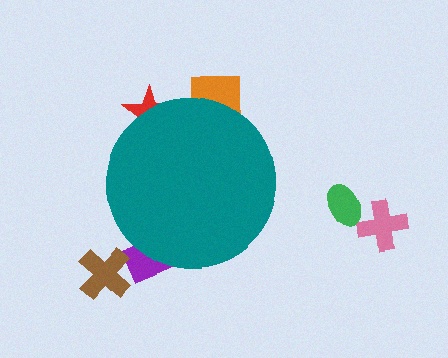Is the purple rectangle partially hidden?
Yes, the purple rectangle is partially hidden behind the teal circle.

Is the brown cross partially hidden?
No, the brown cross is fully visible.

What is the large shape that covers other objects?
A teal circle.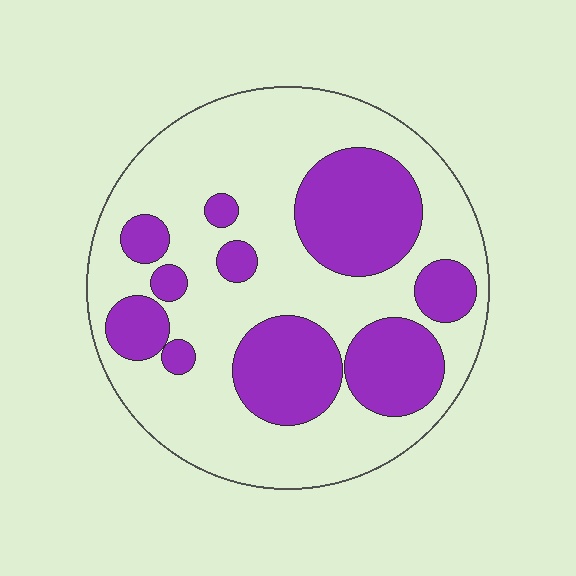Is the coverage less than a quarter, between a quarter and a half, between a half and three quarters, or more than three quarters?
Between a quarter and a half.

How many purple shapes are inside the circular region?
10.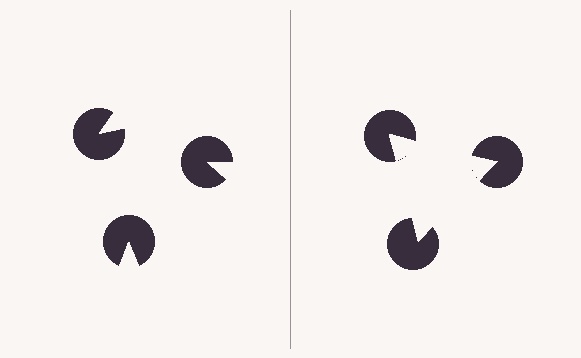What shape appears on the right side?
An illusory triangle.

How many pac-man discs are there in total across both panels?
6 — 3 on each side.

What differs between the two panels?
The pac-man discs are positioned identically on both sides; only the wedge orientations differ. On the right they align to a triangle; on the left they are misaligned.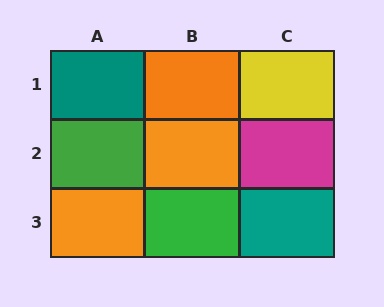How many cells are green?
2 cells are green.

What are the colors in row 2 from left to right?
Green, orange, magenta.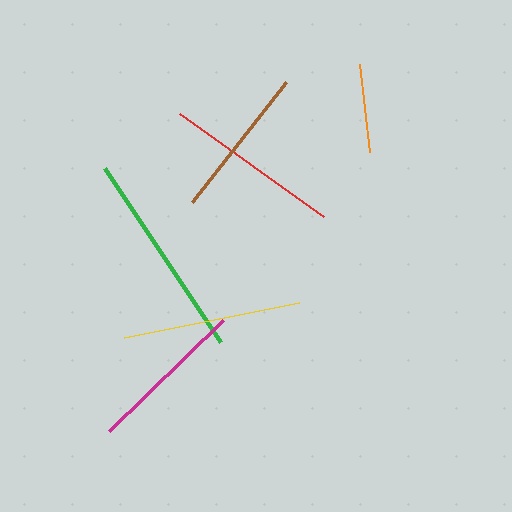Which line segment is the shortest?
The orange line is the shortest at approximately 89 pixels.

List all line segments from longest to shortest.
From longest to shortest: green, yellow, red, magenta, brown, orange.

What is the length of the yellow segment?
The yellow segment is approximately 179 pixels long.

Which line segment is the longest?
The green line is the longest at approximately 209 pixels.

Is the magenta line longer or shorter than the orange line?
The magenta line is longer than the orange line.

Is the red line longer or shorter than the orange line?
The red line is longer than the orange line.